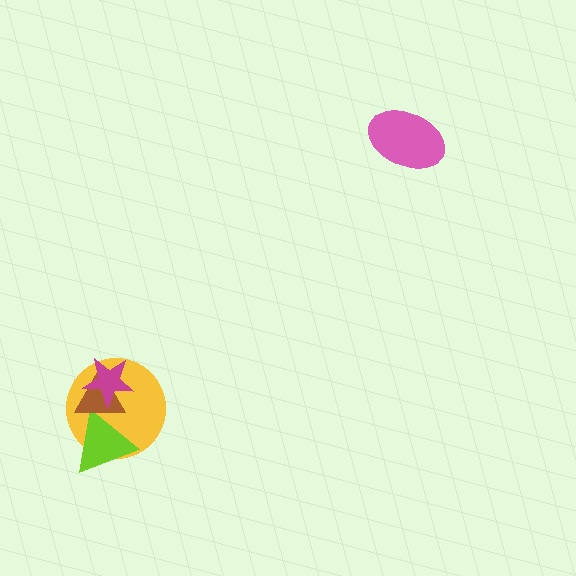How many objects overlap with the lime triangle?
2 objects overlap with the lime triangle.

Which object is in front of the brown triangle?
The magenta star is in front of the brown triangle.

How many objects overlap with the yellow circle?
3 objects overlap with the yellow circle.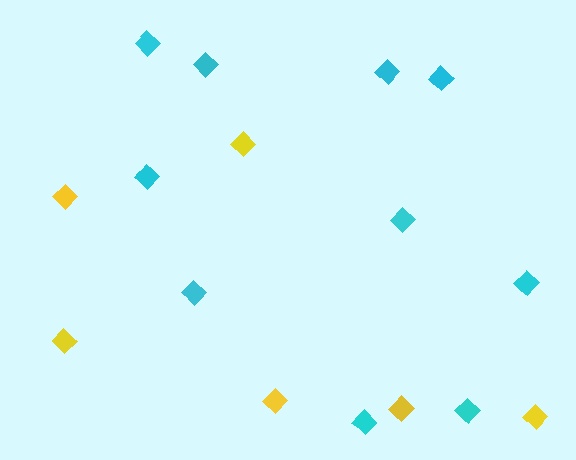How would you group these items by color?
There are 2 groups: one group of yellow diamonds (6) and one group of cyan diamonds (10).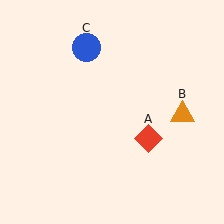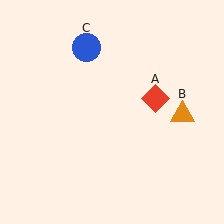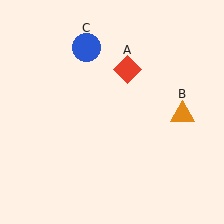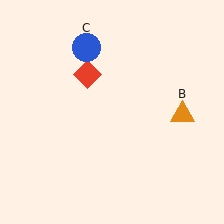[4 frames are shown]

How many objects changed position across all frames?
1 object changed position: red diamond (object A).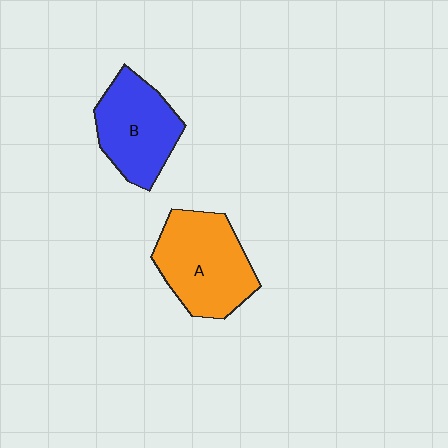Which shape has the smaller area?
Shape B (blue).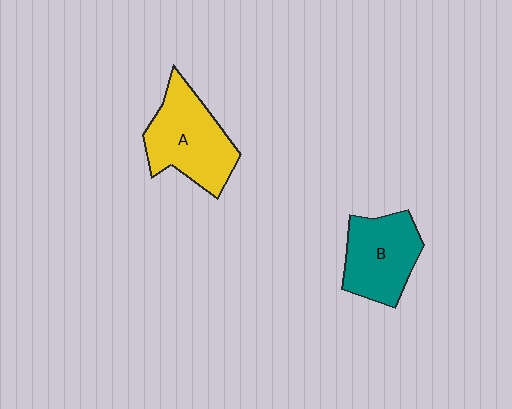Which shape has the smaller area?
Shape B (teal).